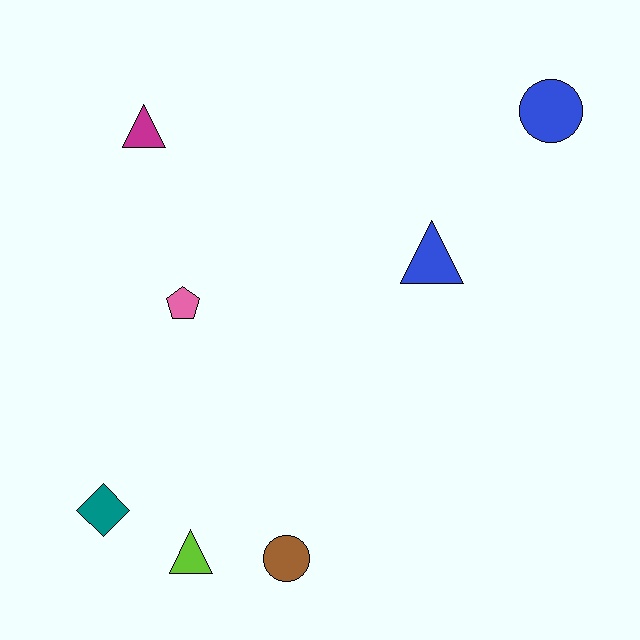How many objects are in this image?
There are 7 objects.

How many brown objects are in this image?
There is 1 brown object.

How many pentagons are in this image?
There is 1 pentagon.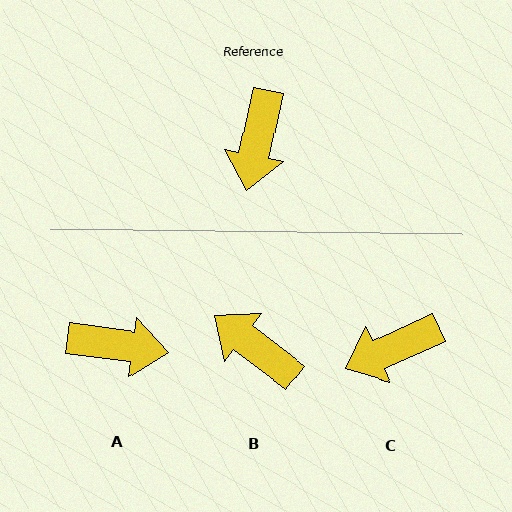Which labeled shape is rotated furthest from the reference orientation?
B, about 116 degrees away.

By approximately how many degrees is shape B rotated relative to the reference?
Approximately 116 degrees clockwise.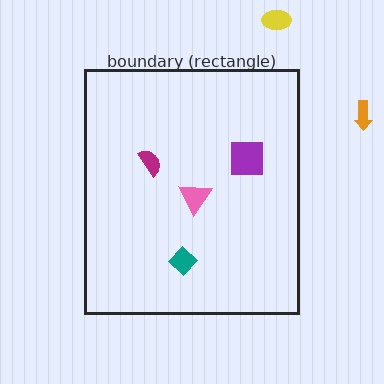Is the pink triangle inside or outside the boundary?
Inside.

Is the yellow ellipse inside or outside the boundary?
Outside.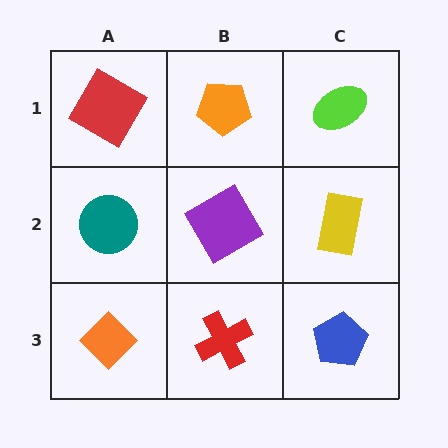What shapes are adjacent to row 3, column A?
A teal circle (row 2, column A), a red cross (row 3, column B).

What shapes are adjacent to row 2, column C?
A lime ellipse (row 1, column C), a blue pentagon (row 3, column C), a purple square (row 2, column B).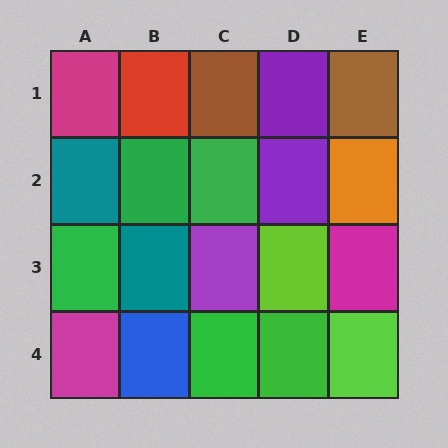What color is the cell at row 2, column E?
Orange.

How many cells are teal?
2 cells are teal.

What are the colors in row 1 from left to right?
Magenta, red, brown, purple, brown.